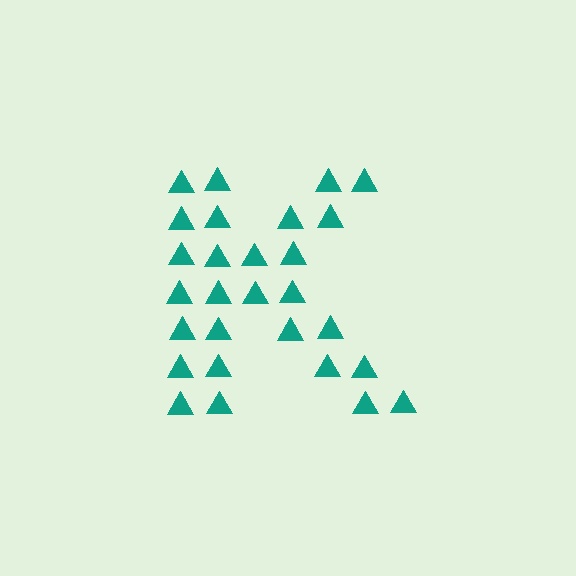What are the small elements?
The small elements are triangles.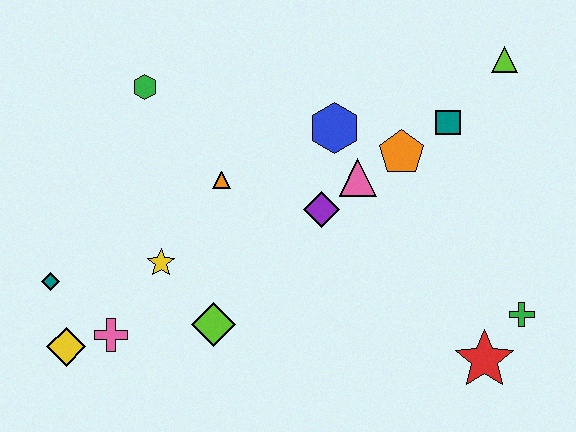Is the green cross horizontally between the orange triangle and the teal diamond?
No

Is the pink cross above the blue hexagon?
No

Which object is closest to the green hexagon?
The orange triangle is closest to the green hexagon.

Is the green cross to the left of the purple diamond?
No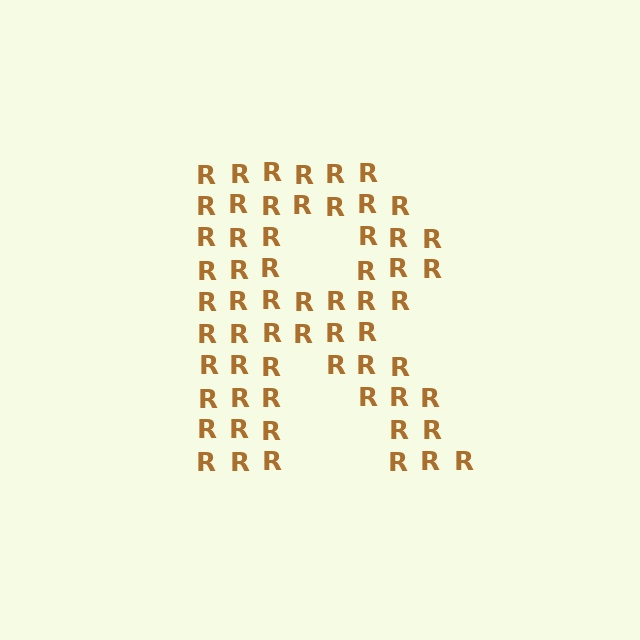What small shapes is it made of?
It is made of small letter R's.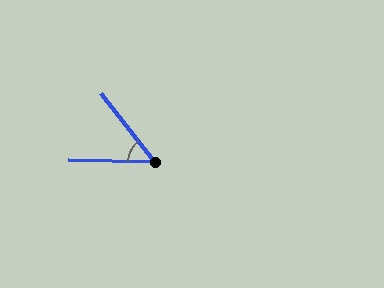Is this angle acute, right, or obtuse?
It is acute.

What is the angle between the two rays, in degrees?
Approximately 50 degrees.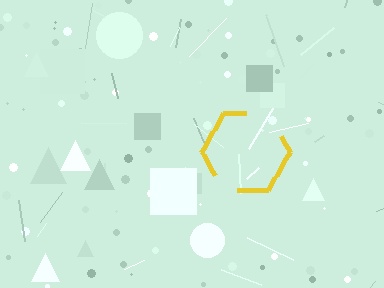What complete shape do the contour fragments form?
The contour fragments form a hexagon.